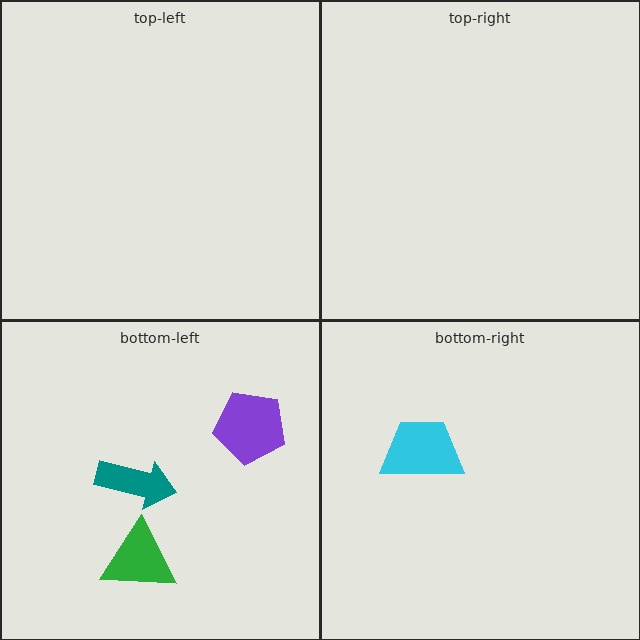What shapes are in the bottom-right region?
The cyan trapezoid.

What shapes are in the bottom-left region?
The purple pentagon, the green triangle, the teal arrow.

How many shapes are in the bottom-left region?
3.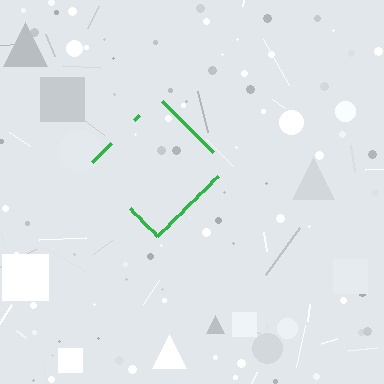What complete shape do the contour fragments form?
The contour fragments form a diamond.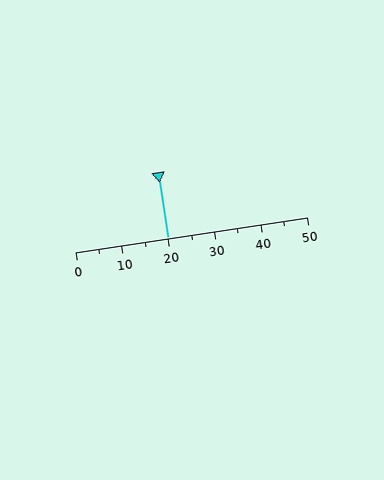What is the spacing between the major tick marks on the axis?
The major ticks are spaced 10 apart.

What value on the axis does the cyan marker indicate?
The marker indicates approximately 20.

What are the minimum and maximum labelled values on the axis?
The axis runs from 0 to 50.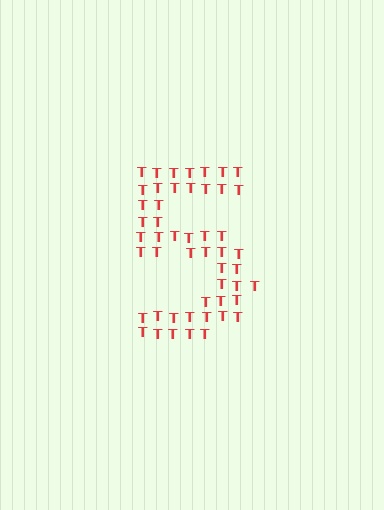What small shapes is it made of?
It is made of small letter T's.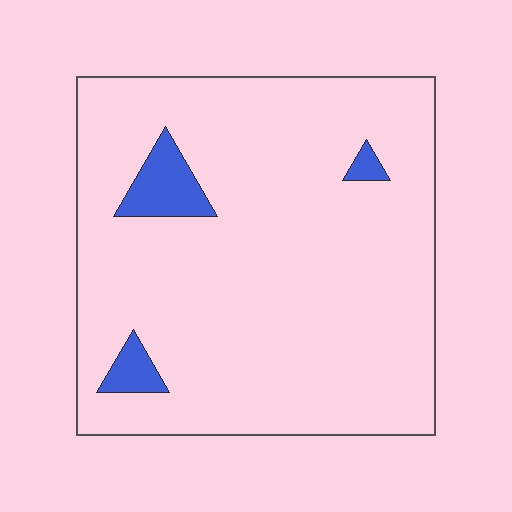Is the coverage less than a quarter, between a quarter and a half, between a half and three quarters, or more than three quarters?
Less than a quarter.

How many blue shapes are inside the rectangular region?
3.